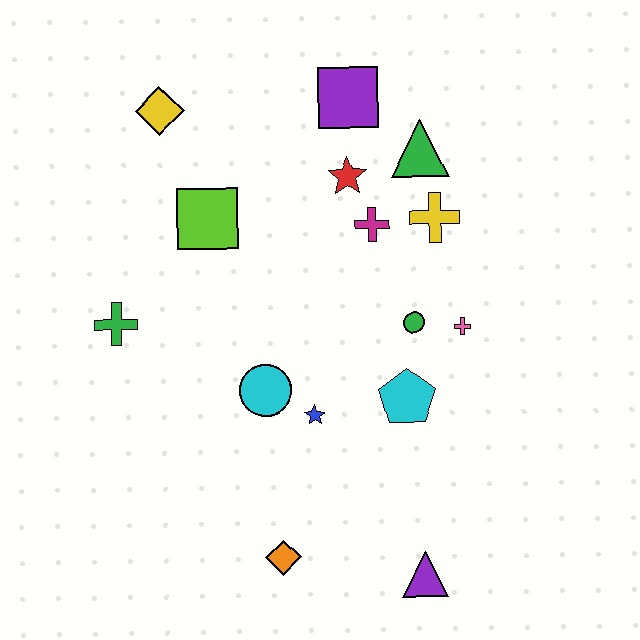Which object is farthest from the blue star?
The yellow diamond is farthest from the blue star.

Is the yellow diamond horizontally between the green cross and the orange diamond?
Yes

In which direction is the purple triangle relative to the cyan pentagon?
The purple triangle is below the cyan pentagon.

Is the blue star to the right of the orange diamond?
Yes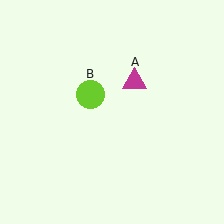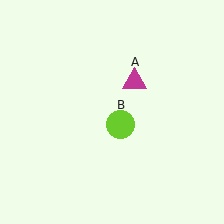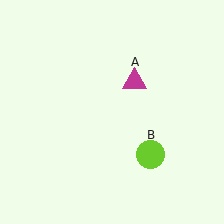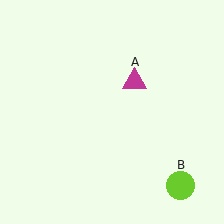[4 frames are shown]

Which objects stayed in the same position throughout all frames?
Magenta triangle (object A) remained stationary.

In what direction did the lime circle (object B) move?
The lime circle (object B) moved down and to the right.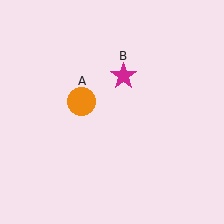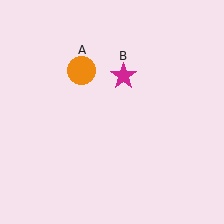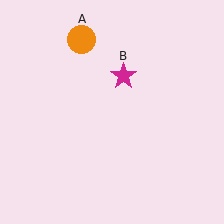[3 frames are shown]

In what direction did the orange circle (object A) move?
The orange circle (object A) moved up.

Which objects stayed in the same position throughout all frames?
Magenta star (object B) remained stationary.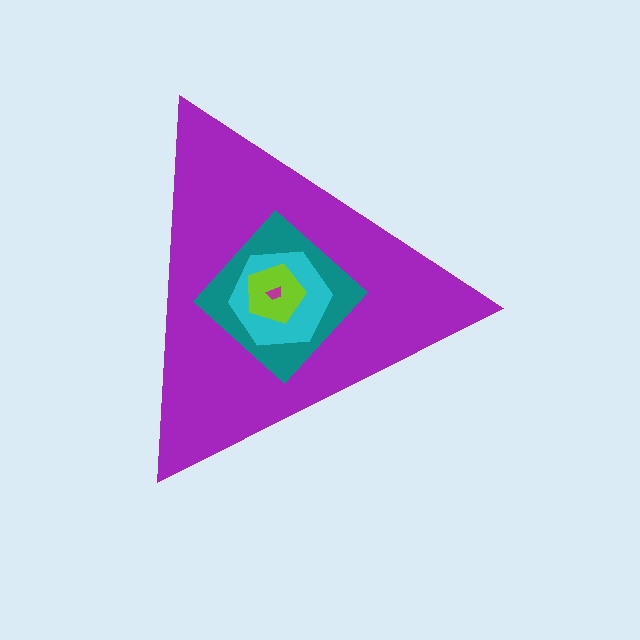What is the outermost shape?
The purple triangle.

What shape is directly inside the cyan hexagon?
The lime pentagon.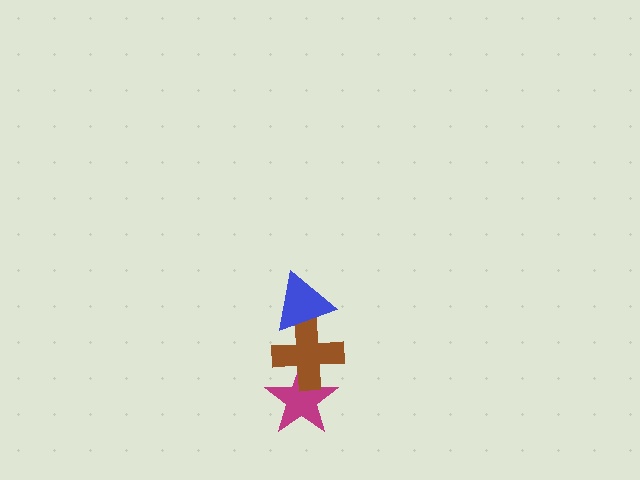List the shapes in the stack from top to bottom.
From top to bottom: the blue triangle, the brown cross, the magenta star.